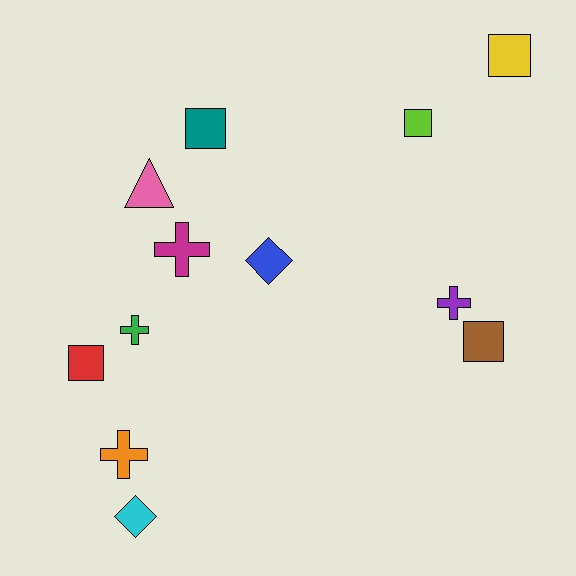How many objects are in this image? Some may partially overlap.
There are 12 objects.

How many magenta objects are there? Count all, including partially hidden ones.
There is 1 magenta object.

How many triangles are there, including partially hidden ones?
There is 1 triangle.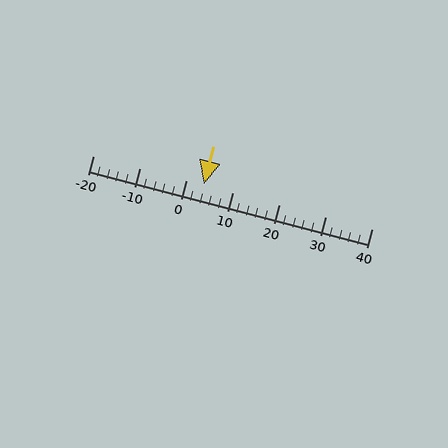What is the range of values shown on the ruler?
The ruler shows values from -20 to 40.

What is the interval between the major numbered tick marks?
The major tick marks are spaced 10 units apart.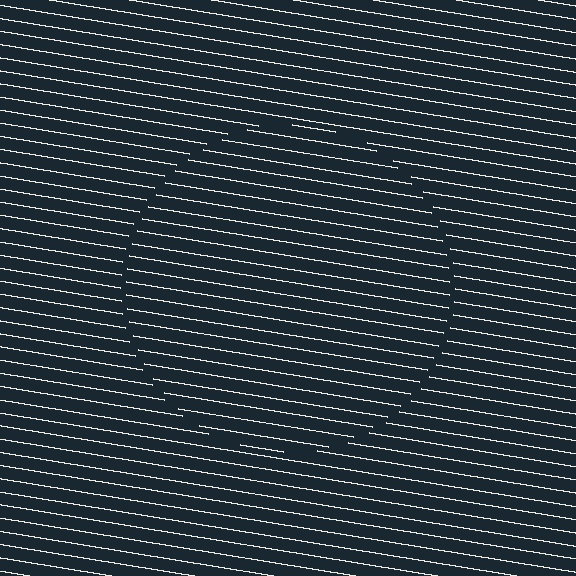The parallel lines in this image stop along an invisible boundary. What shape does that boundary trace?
An illusory circle. The interior of the shape contains the same grating, shifted by half a period — the contour is defined by the phase discontinuity where line-ends from the inner and outer gratings abut.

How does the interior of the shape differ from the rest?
The interior of the shape contains the same grating, shifted by half a period — the contour is defined by the phase discontinuity where line-ends from the inner and outer gratings abut.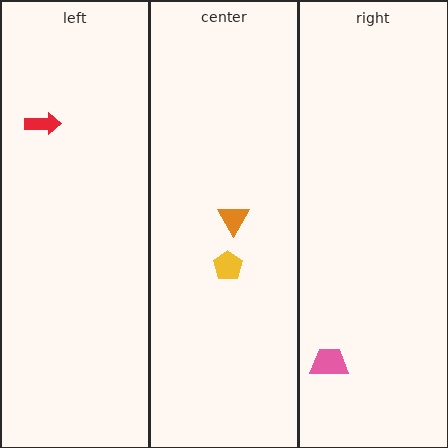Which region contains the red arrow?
The left region.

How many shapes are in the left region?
1.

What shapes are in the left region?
The red arrow.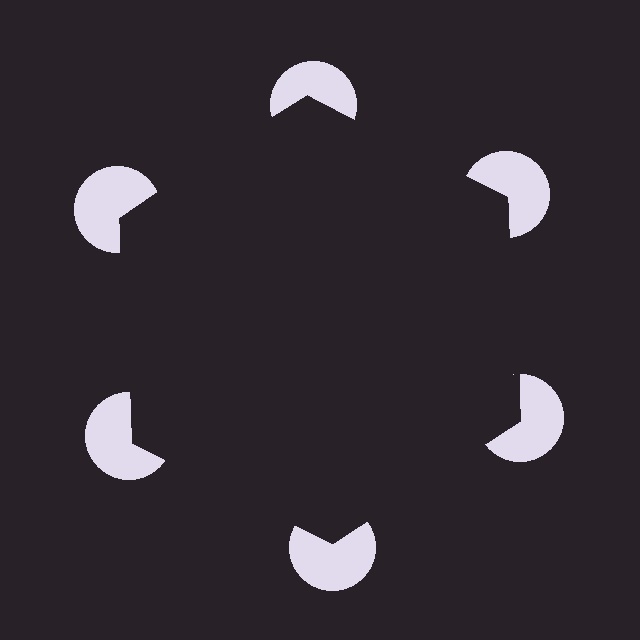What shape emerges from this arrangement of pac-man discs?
An illusory hexagon — its edges are inferred from the aligned wedge cuts in the pac-man discs, not physically drawn.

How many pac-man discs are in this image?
There are 6 — one at each vertex of the illusory hexagon.